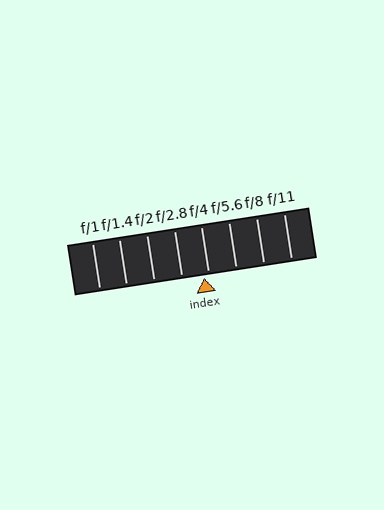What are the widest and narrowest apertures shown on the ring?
The widest aperture shown is f/1 and the narrowest is f/11.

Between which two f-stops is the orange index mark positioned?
The index mark is between f/2.8 and f/4.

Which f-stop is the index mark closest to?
The index mark is closest to f/4.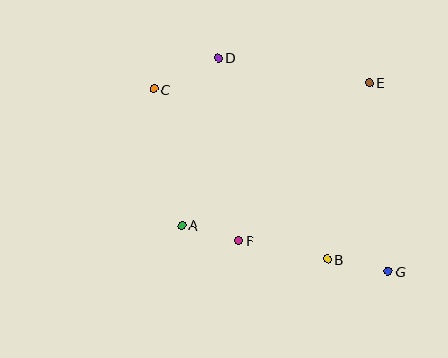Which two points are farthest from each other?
Points C and G are farthest from each other.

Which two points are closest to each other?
Points A and F are closest to each other.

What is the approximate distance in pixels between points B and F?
The distance between B and F is approximately 90 pixels.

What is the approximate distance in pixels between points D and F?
The distance between D and F is approximately 184 pixels.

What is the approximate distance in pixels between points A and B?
The distance between A and B is approximately 149 pixels.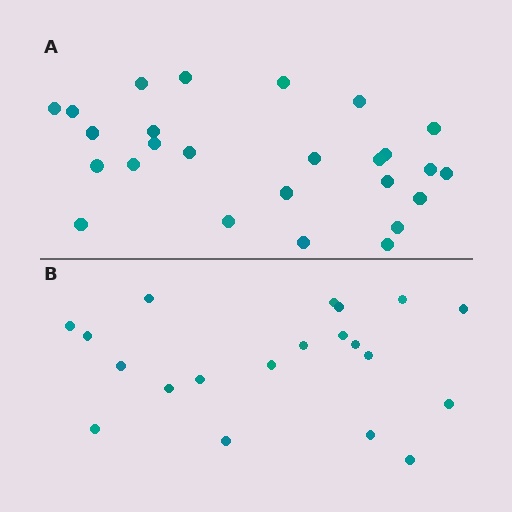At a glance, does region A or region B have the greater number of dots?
Region A (the top region) has more dots.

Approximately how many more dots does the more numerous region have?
Region A has about 6 more dots than region B.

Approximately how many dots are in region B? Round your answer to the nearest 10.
About 20 dots.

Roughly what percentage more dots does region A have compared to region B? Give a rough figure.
About 30% more.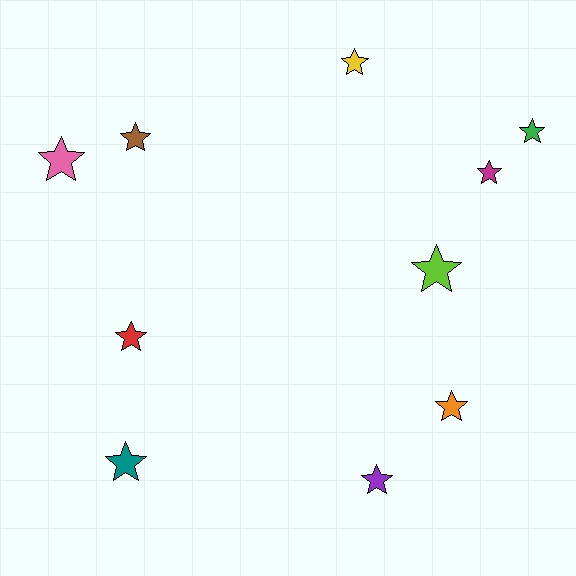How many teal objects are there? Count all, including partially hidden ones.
There is 1 teal object.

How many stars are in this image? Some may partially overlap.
There are 10 stars.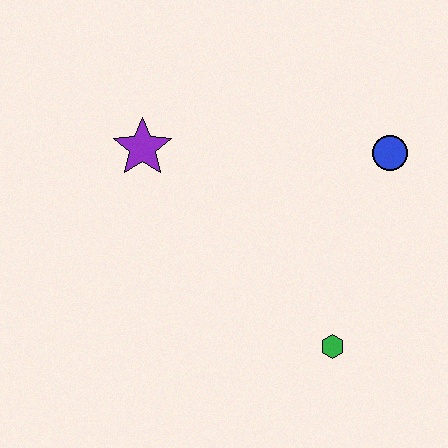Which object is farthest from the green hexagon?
The purple star is farthest from the green hexagon.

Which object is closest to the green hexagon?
The blue circle is closest to the green hexagon.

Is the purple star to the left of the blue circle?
Yes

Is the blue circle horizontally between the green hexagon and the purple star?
No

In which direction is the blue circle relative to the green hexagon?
The blue circle is above the green hexagon.